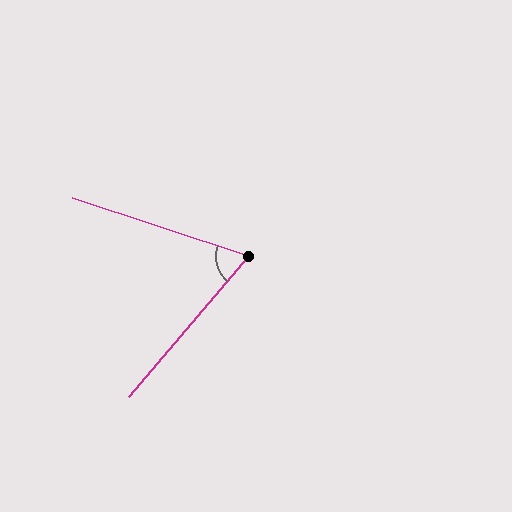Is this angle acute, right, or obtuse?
It is acute.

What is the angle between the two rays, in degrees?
Approximately 68 degrees.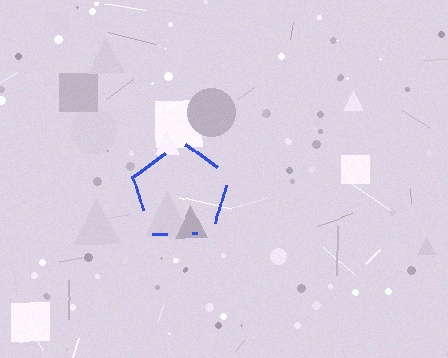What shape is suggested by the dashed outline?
The dashed outline suggests a pentagon.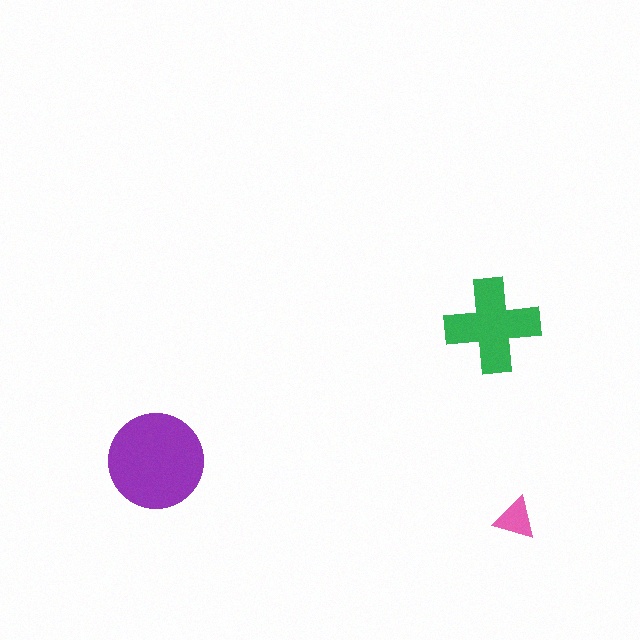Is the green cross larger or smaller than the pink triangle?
Larger.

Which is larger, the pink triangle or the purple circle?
The purple circle.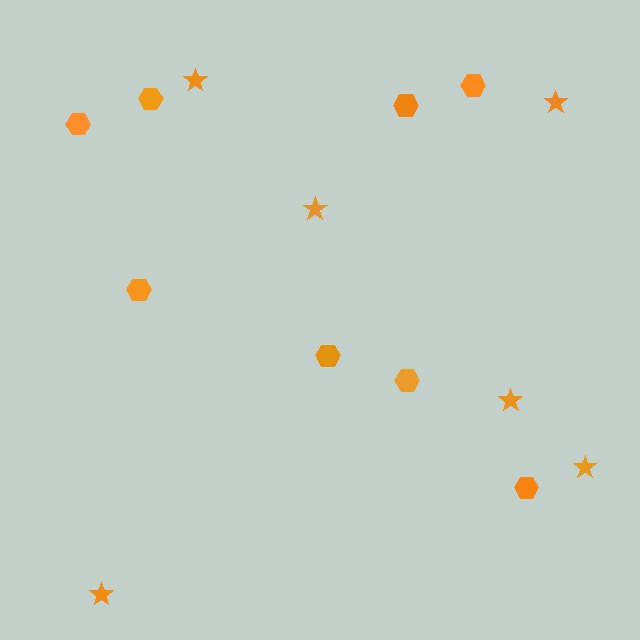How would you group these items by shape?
There are 2 groups: one group of stars (6) and one group of hexagons (8).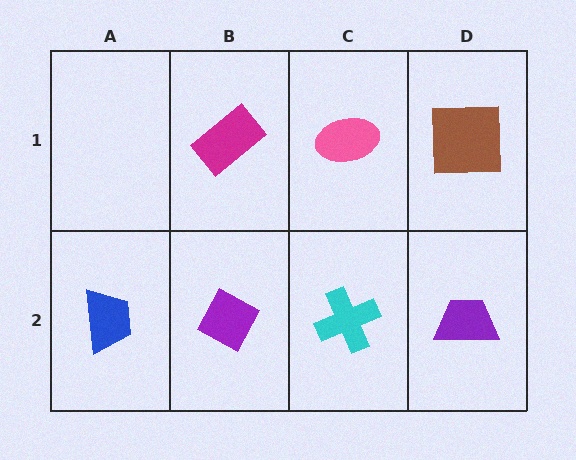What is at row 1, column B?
A magenta rectangle.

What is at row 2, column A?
A blue trapezoid.